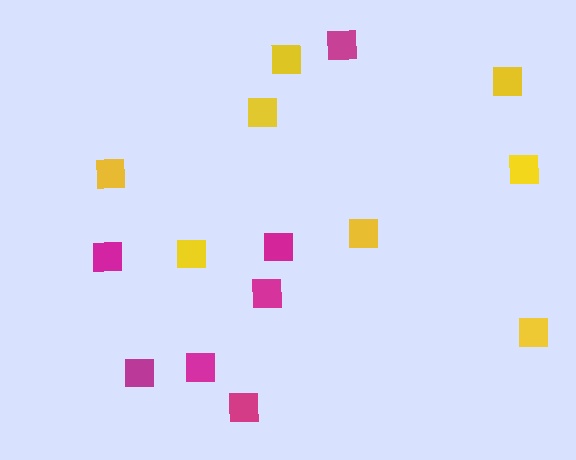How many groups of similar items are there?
There are 2 groups: one group of magenta squares (7) and one group of yellow squares (8).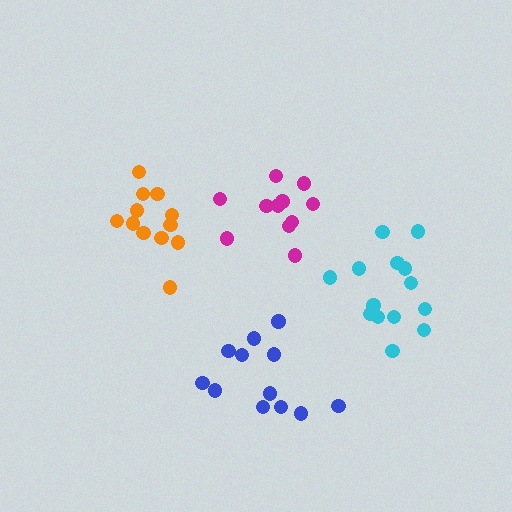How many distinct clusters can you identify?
There are 4 distinct clusters.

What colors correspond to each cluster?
The clusters are colored: orange, blue, cyan, magenta.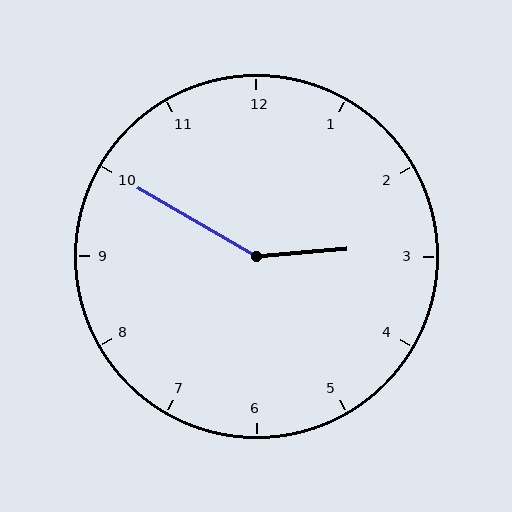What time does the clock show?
2:50.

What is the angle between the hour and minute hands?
Approximately 145 degrees.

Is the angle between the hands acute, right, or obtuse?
It is obtuse.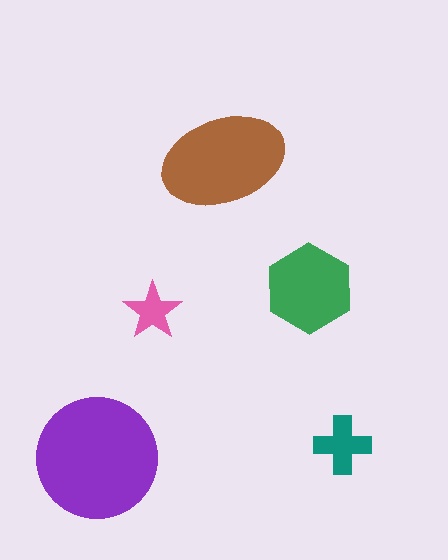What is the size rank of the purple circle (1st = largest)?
1st.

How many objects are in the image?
There are 5 objects in the image.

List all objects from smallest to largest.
The pink star, the teal cross, the green hexagon, the brown ellipse, the purple circle.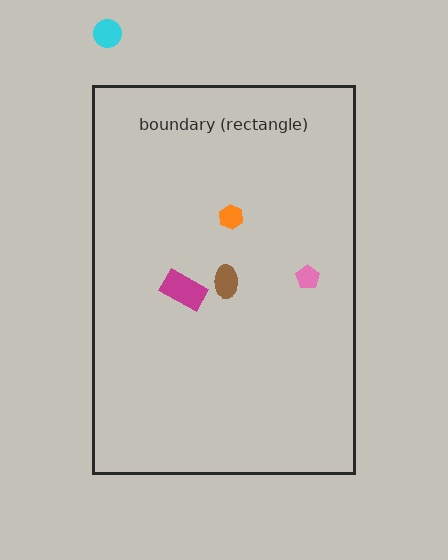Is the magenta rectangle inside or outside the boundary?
Inside.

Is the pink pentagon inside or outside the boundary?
Inside.